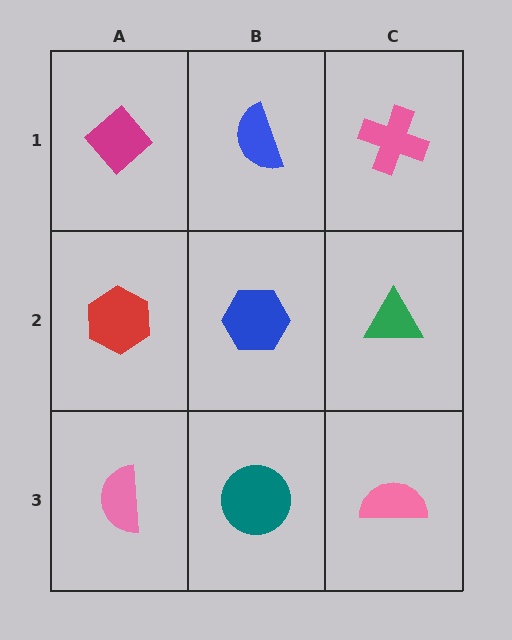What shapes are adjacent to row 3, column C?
A green triangle (row 2, column C), a teal circle (row 3, column B).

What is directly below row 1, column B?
A blue hexagon.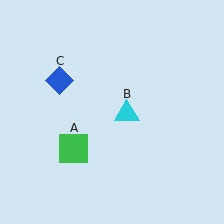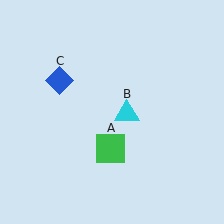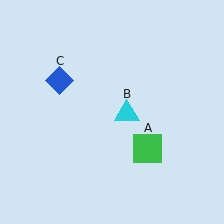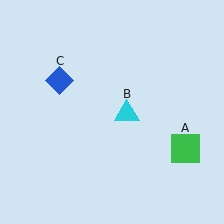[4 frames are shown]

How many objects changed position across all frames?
1 object changed position: green square (object A).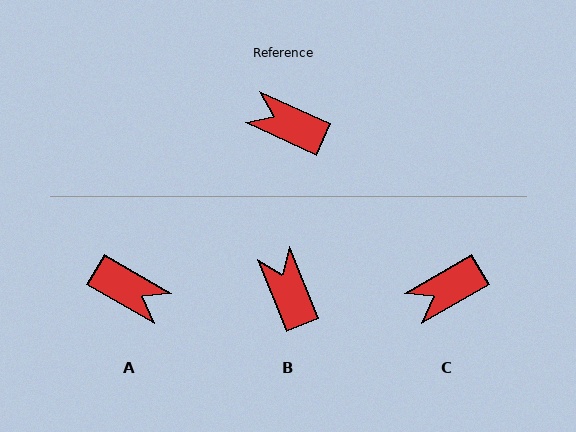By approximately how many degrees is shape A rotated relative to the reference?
Approximately 174 degrees counter-clockwise.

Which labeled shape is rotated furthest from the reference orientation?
A, about 174 degrees away.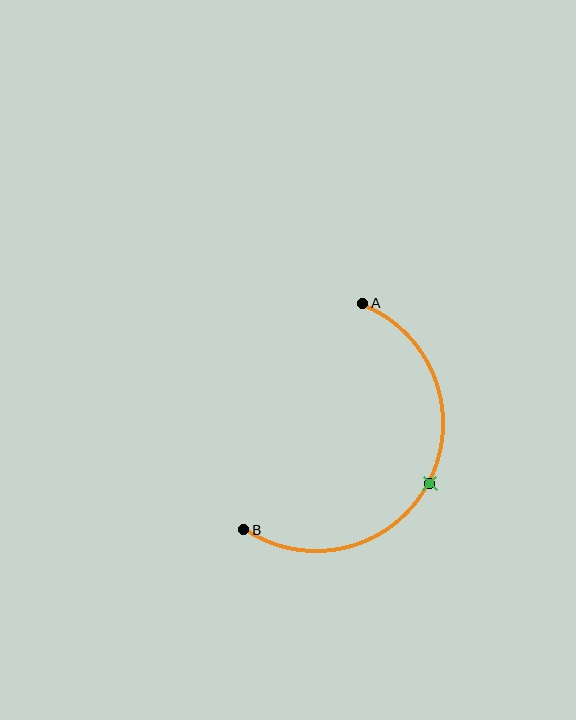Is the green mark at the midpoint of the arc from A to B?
Yes. The green mark lies on the arc at equal arc-length from both A and B — it is the arc midpoint.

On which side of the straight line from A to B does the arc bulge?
The arc bulges to the right of the straight line connecting A and B.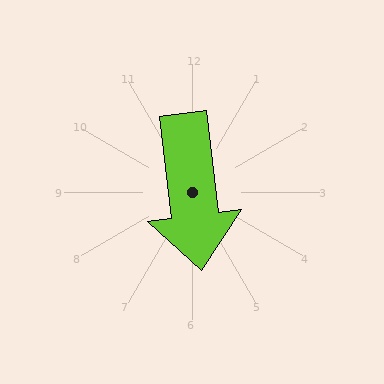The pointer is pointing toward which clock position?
Roughly 6 o'clock.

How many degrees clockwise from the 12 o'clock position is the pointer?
Approximately 173 degrees.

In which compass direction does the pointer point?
South.